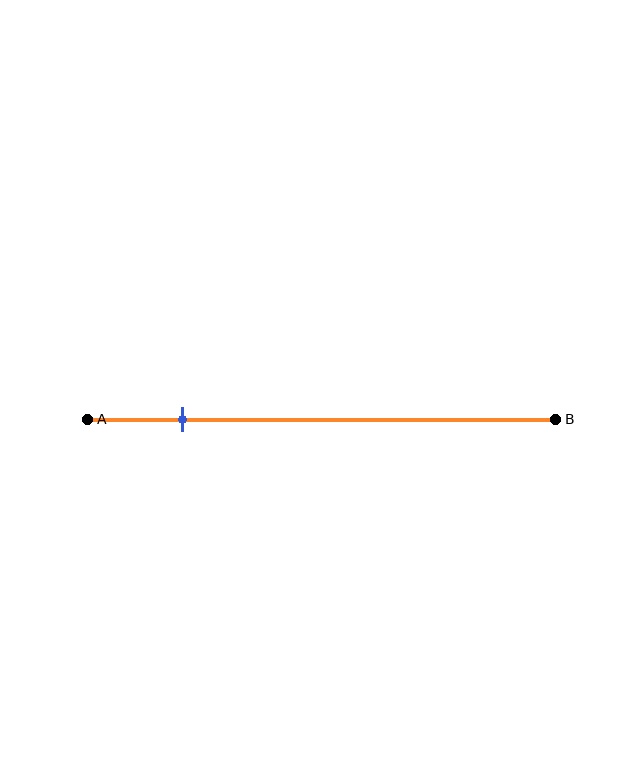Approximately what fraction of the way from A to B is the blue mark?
The blue mark is approximately 20% of the way from A to B.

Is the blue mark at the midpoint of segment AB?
No, the mark is at about 20% from A, not at the 50% midpoint.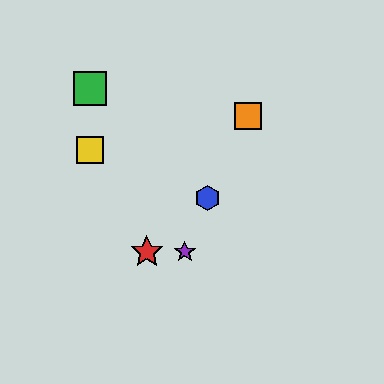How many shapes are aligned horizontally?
2 shapes (the red star, the purple star) are aligned horizontally.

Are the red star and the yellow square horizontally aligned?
No, the red star is at y≈252 and the yellow square is at y≈150.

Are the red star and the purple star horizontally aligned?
Yes, both are at y≈252.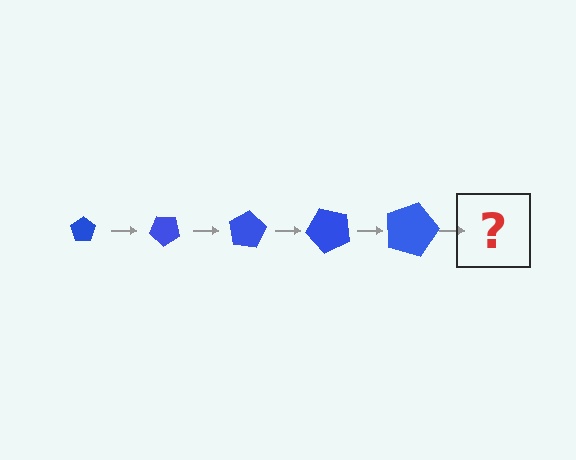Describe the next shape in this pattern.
It should be a pentagon, larger than the previous one and rotated 200 degrees from the start.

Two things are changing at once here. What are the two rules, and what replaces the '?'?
The two rules are that the pentagon grows larger each step and it rotates 40 degrees each step. The '?' should be a pentagon, larger than the previous one and rotated 200 degrees from the start.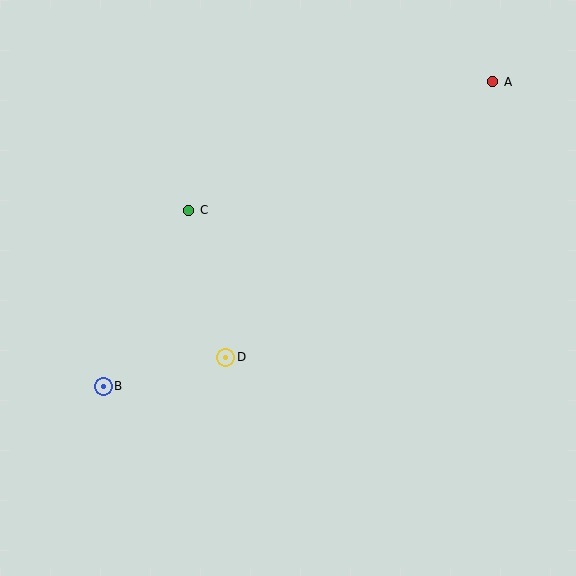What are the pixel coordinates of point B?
Point B is at (103, 386).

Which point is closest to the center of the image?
Point D at (226, 357) is closest to the center.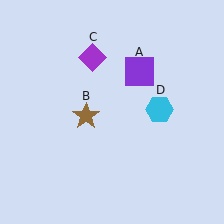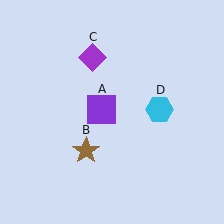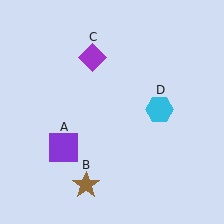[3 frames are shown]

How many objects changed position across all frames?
2 objects changed position: purple square (object A), brown star (object B).